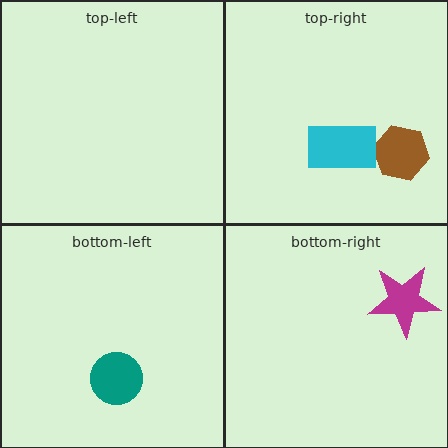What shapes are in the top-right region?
The brown hexagon, the cyan rectangle.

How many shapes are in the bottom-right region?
1.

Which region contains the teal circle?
The bottom-left region.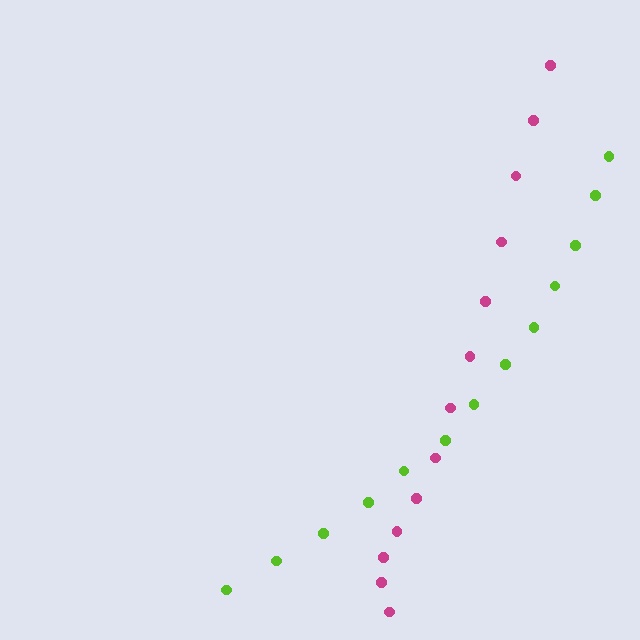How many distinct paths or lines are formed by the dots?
There are 2 distinct paths.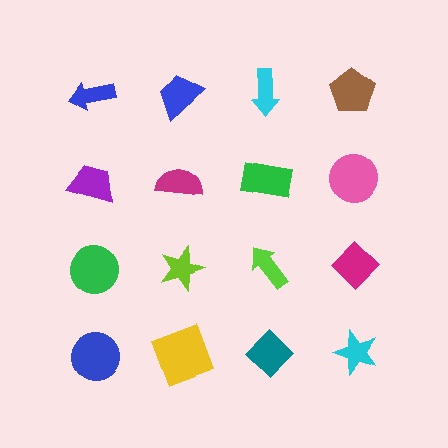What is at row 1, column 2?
A blue trapezoid.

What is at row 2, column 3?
A green rectangle.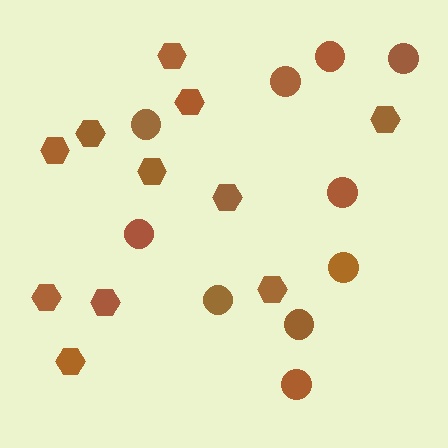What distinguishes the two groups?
There are 2 groups: one group of circles (10) and one group of hexagons (11).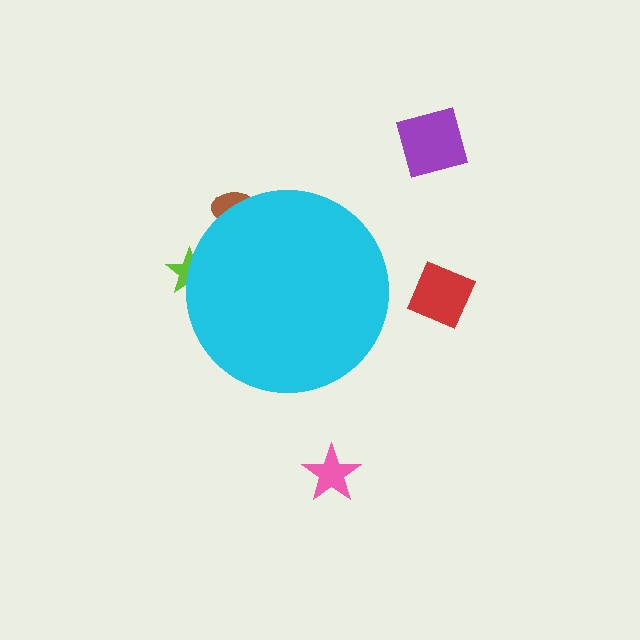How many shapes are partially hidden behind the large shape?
2 shapes are partially hidden.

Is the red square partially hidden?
No, the red square is fully visible.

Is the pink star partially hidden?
No, the pink star is fully visible.